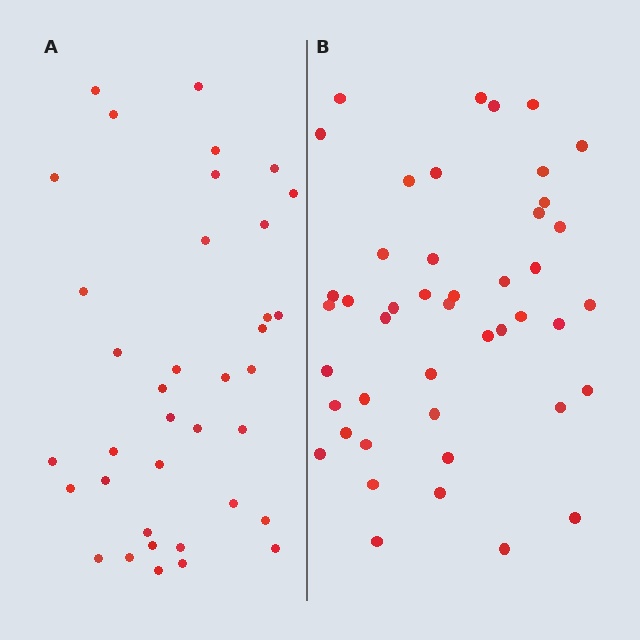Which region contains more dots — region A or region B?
Region B (the right region) has more dots.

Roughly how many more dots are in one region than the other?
Region B has roughly 8 or so more dots than region A.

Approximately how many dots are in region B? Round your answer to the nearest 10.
About 40 dots. (The exact count is 45, which rounds to 40.)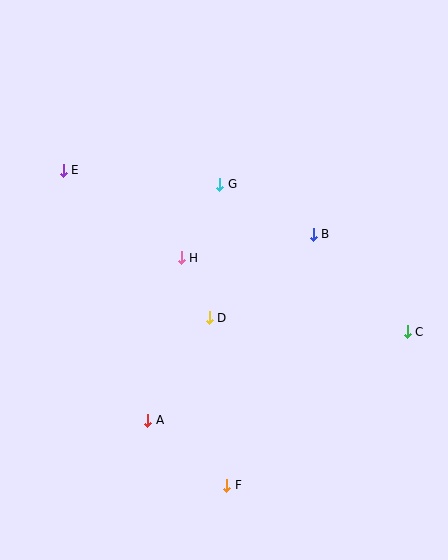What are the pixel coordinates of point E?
Point E is at (63, 170).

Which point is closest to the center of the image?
Point D at (209, 318) is closest to the center.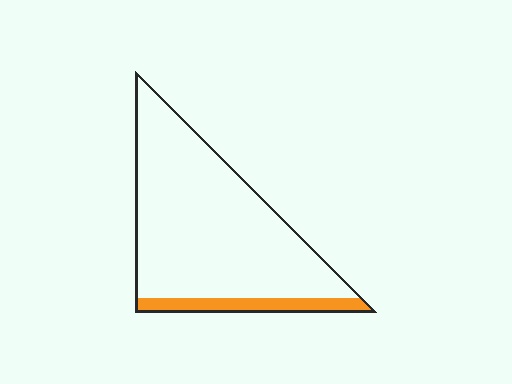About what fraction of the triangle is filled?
About one eighth (1/8).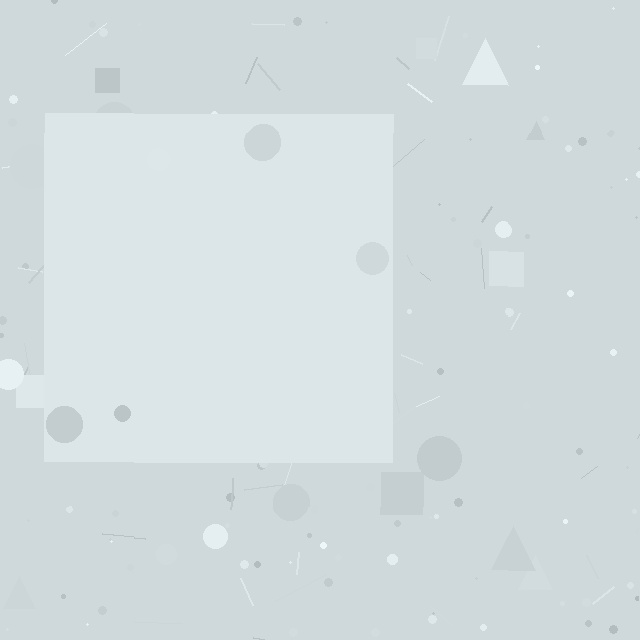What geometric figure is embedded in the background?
A square is embedded in the background.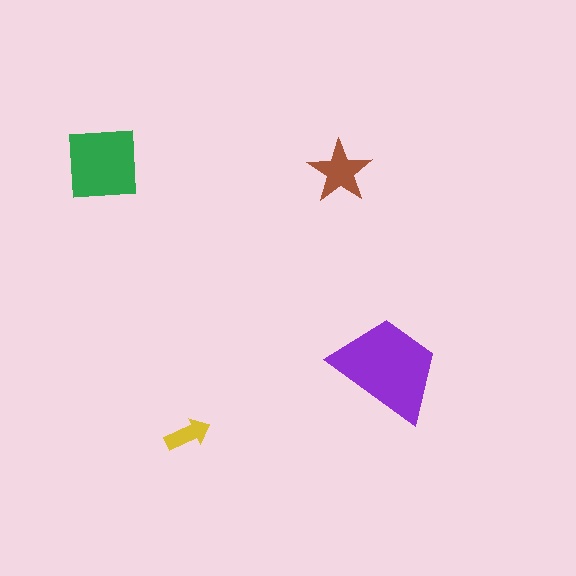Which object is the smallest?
The yellow arrow.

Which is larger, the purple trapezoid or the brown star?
The purple trapezoid.